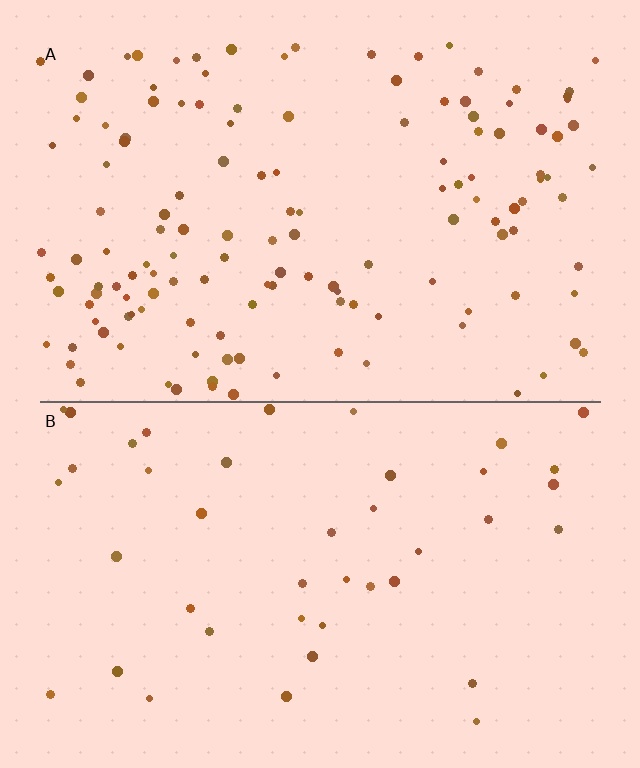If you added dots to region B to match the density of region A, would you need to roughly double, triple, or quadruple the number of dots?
Approximately triple.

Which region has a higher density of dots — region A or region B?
A (the top).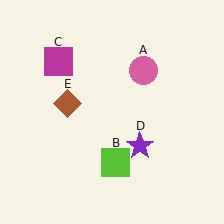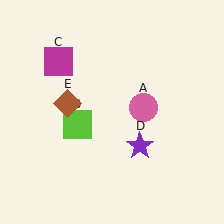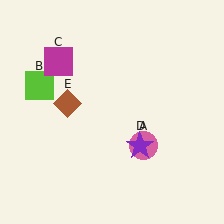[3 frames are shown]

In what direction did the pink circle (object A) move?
The pink circle (object A) moved down.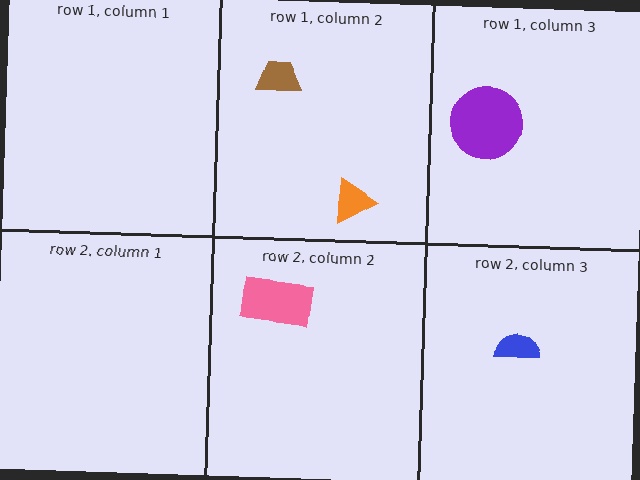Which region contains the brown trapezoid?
The row 1, column 2 region.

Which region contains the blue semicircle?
The row 2, column 3 region.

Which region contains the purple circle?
The row 1, column 3 region.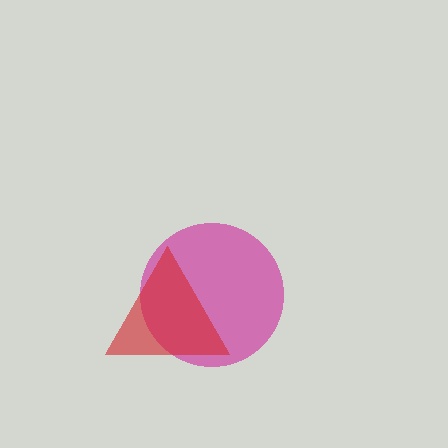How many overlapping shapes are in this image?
There are 2 overlapping shapes in the image.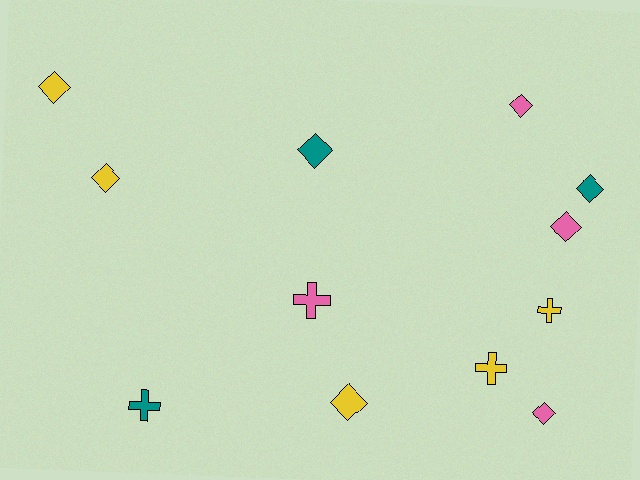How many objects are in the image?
There are 12 objects.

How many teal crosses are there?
There is 1 teal cross.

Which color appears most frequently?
Yellow, with 5 objects.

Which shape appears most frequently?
Diamond, with 8 objects.